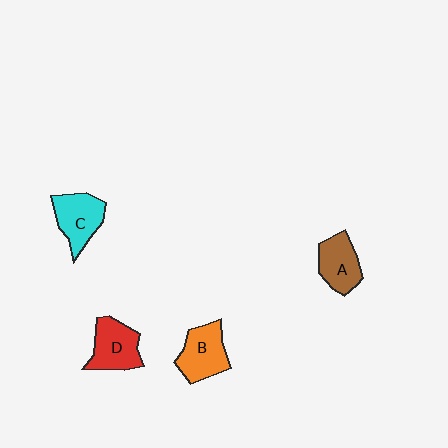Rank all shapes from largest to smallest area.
From largest to smallest: B (orange), D (red), C (cyan), A (brown).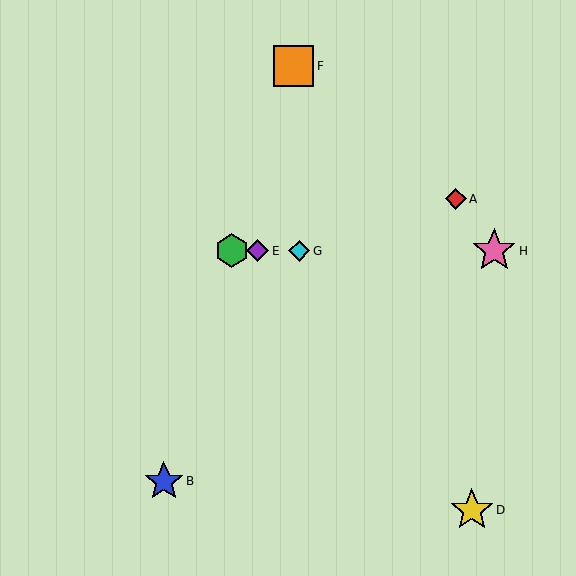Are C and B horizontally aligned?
No, C is at y≈251 and B is at y≈481.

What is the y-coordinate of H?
Object H is at y≈251.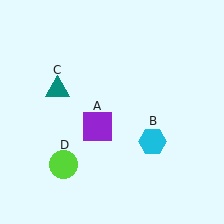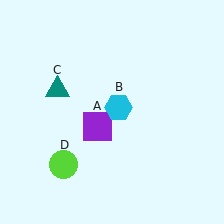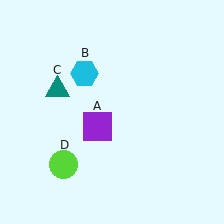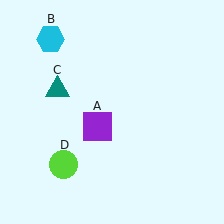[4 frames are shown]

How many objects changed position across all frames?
1 object changed position: cyan hexagon (object B).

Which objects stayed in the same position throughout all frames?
Purple square (object A) and teal triangle (object C) and lime circle (object D) remained stationary.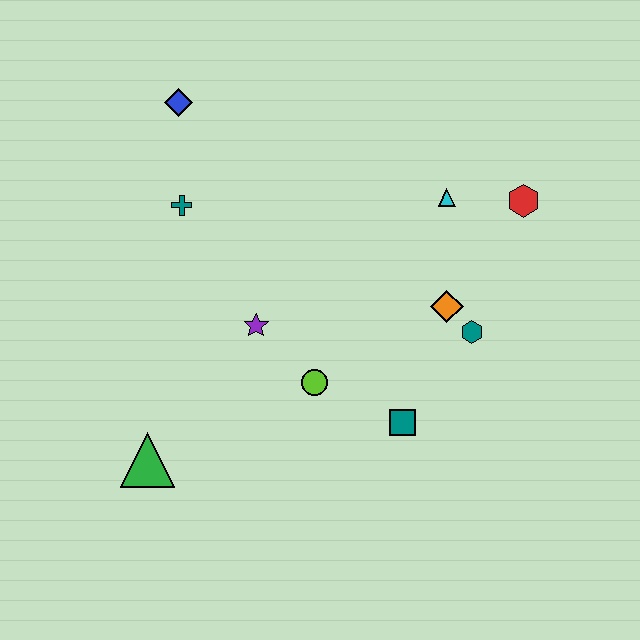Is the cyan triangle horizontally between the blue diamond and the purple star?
No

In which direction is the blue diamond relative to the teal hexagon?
The blue diamond is to the left of the teal hexagon.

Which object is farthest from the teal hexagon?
The blue diamond is farthest from the teal hexagon.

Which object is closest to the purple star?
The lime circle is closest to the purple star.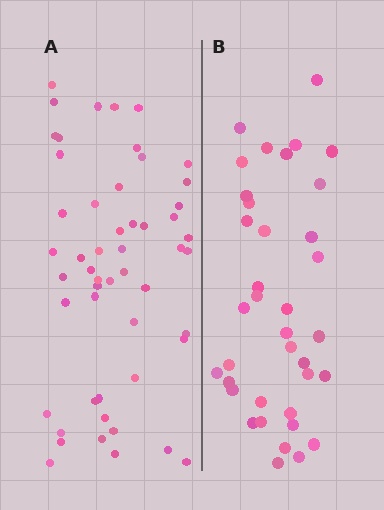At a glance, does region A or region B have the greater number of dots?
Region A (the left region) has more dots.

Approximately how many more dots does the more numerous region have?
Region A has approximately 15 more dots than region B.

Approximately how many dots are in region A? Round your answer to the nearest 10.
About 50 dots. (The exact count is 52, which rounds to 50.)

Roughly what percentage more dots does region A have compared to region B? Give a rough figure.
About 40% more.